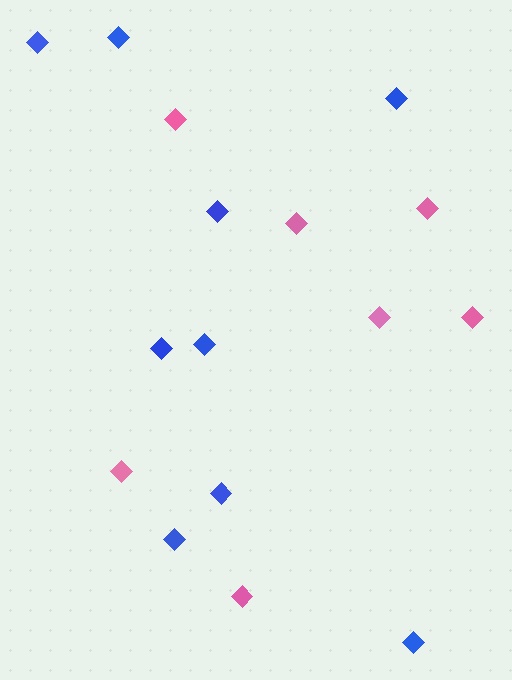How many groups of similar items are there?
There are 2 groups: one group of pink diamonds (7) and one group of blue diamonds (9).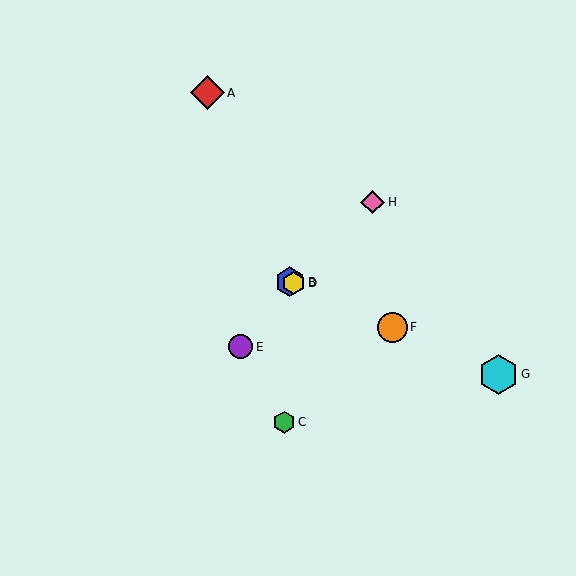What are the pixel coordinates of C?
Object C is at (284, 422).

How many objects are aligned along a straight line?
4 objects (B, D, F, G) are aligned along a straight line.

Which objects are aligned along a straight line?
Objects B, D, F, G are aligned along a straight line.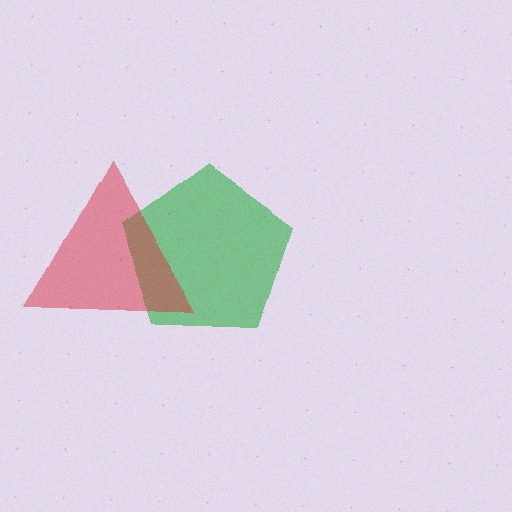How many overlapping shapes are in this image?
There are 2 overlapping shapes in the image.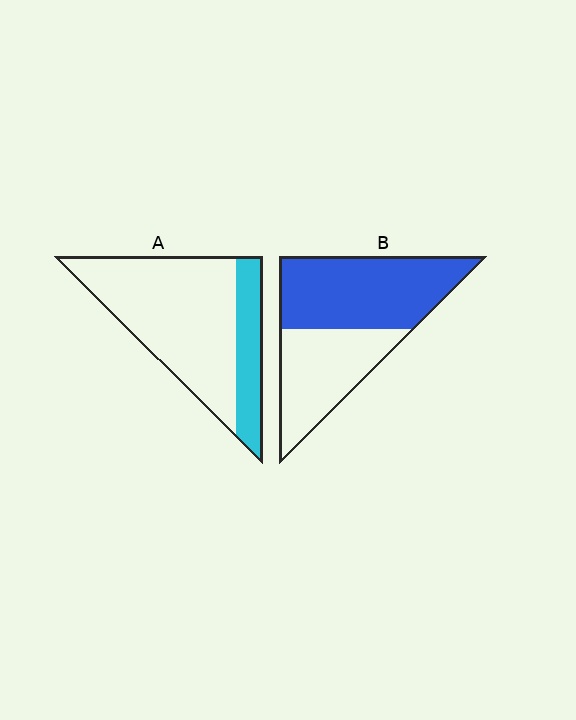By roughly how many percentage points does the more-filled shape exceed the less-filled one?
By roughly 35 percentage points (B over A).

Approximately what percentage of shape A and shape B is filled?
A is approximately 25% and B is approximately 60%.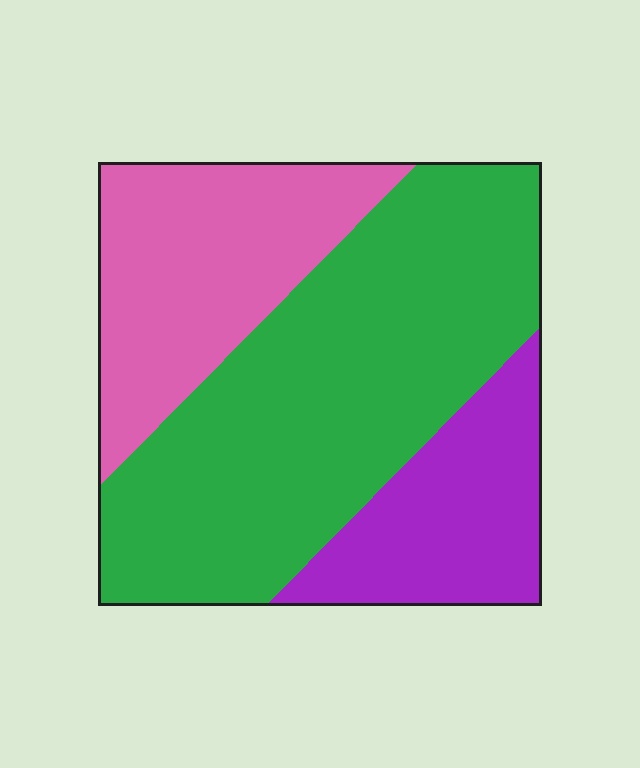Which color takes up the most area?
Green, at roughly 55%.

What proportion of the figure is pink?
Pink takes up between a sixth and a third of the figure.